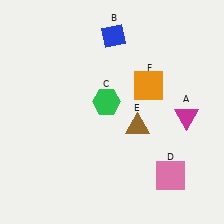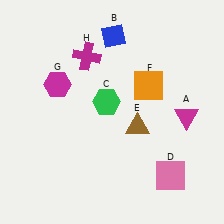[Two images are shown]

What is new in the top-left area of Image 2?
A magenta cross (H) was added in the top-left area of Image 2.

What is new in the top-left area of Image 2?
A magenta hexagon (G) was added in the top-left area of Image 2.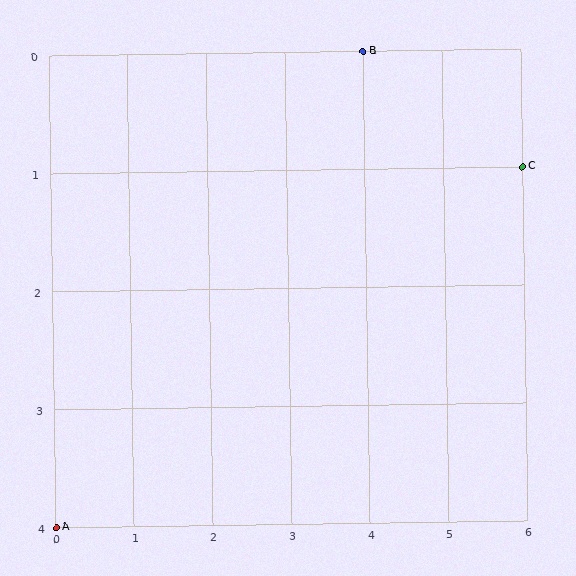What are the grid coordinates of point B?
Point B is at grid coordinates (4, 0).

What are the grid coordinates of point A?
Point A is at grid coordinates (0, 4).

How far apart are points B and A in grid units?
Points B and A are 4 columns and 4 rows apart (about 5.7 grid units diagonally).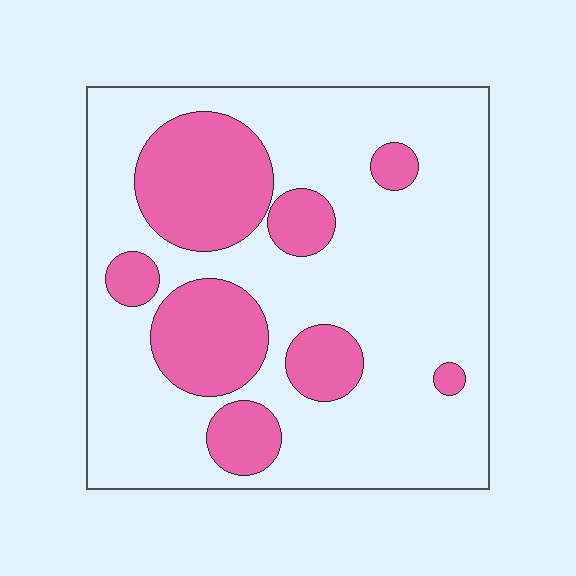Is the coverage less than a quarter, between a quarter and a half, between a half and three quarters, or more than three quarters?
Between a quarter and a half.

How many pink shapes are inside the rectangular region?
8.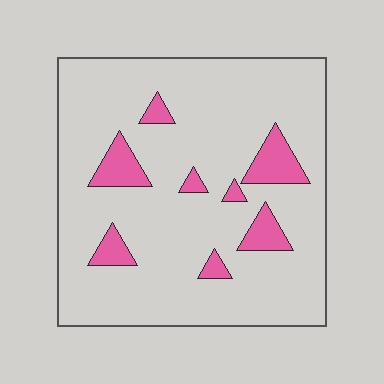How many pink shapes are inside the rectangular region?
8.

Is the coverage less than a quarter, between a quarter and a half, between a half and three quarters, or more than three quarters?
Less than a quarter.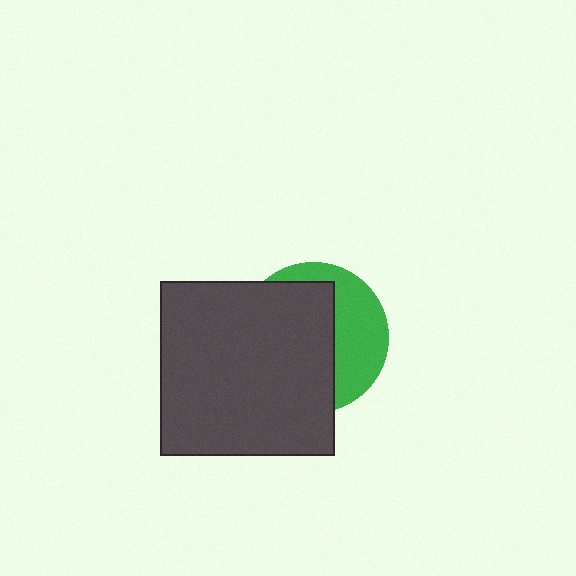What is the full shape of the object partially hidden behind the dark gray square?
The partially hidden object is a green circle.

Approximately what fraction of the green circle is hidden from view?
Roughly 62% of the green circle is hidden behind the dark gray square.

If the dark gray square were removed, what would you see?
You would see the complete green circle.